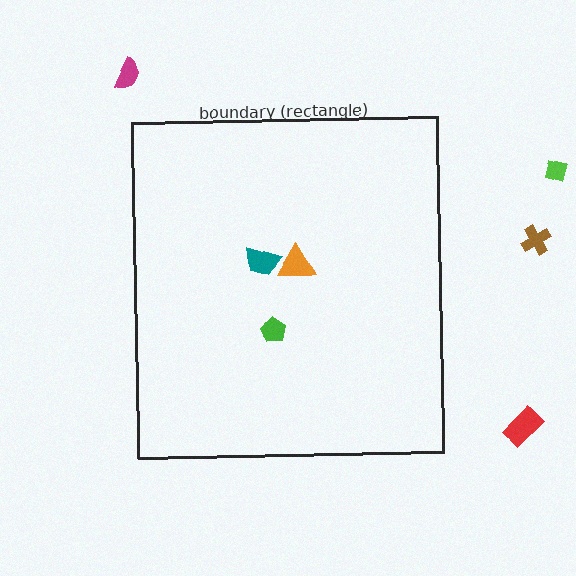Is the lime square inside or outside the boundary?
Outside.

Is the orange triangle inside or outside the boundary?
Inside.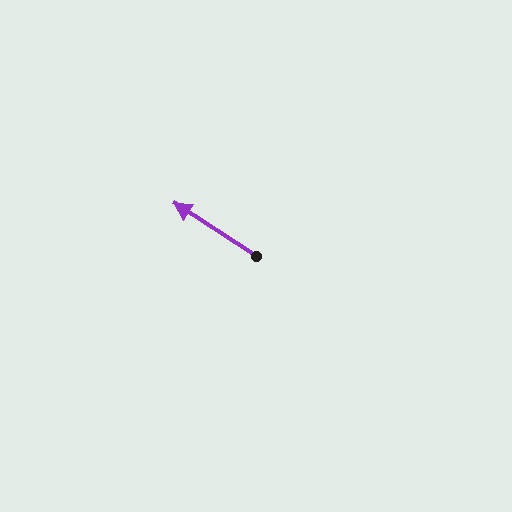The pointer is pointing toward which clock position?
Roughly 10 o'clock.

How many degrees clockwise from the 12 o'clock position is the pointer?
Approximately 303 degrees.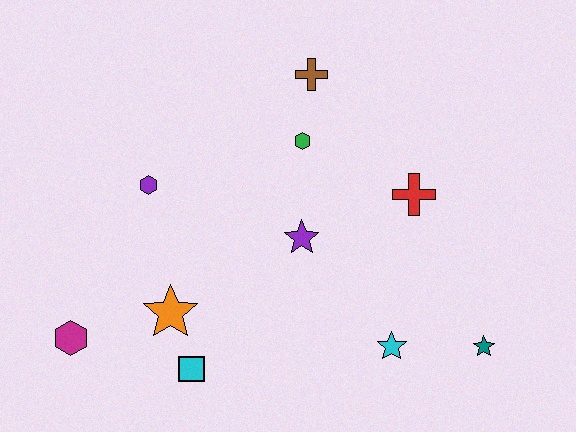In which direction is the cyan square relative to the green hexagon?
The cyan square is below the green hexagon.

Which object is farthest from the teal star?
The magenta hexagon is farthest from the teal star.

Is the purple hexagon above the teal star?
Yes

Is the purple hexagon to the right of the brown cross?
No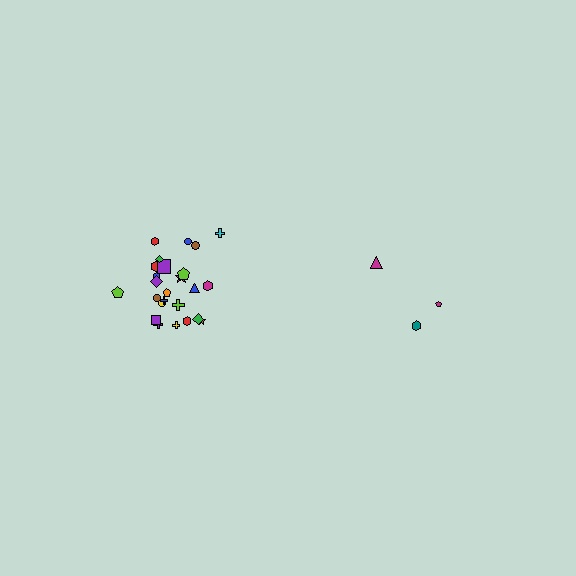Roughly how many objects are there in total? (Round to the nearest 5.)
Roughly 30 objects in total.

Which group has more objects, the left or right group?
The left group.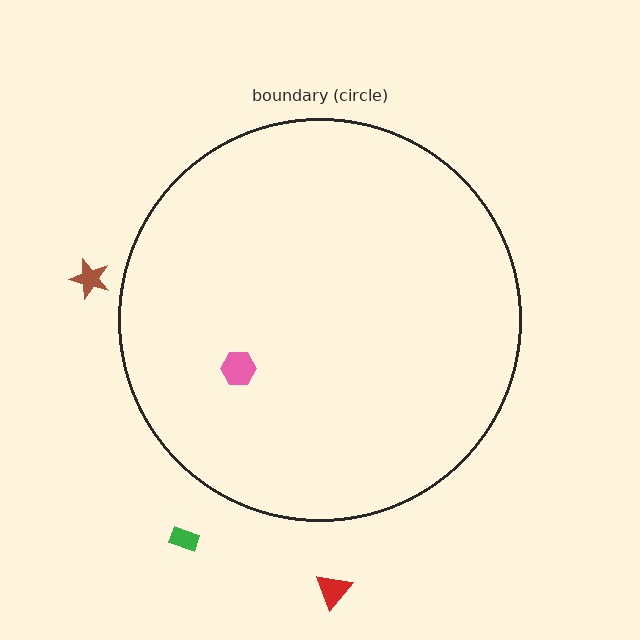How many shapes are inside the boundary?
1 inside, 3 outside.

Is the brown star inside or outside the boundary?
Outside.